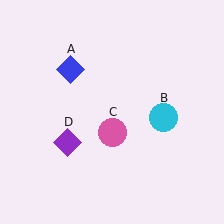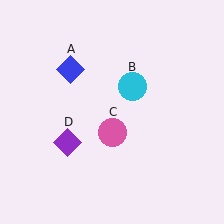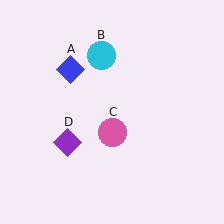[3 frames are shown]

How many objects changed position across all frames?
1 object changed position: cyan circle (object B).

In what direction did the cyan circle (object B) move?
The cyan circle (object B) moved up and to the left.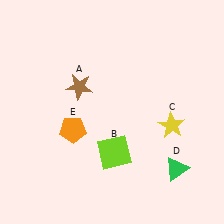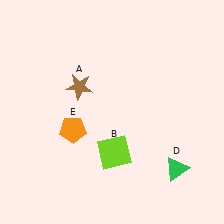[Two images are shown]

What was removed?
The yellow star (C) was removed in Image 2.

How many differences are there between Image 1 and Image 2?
There is 1 difference between the two images.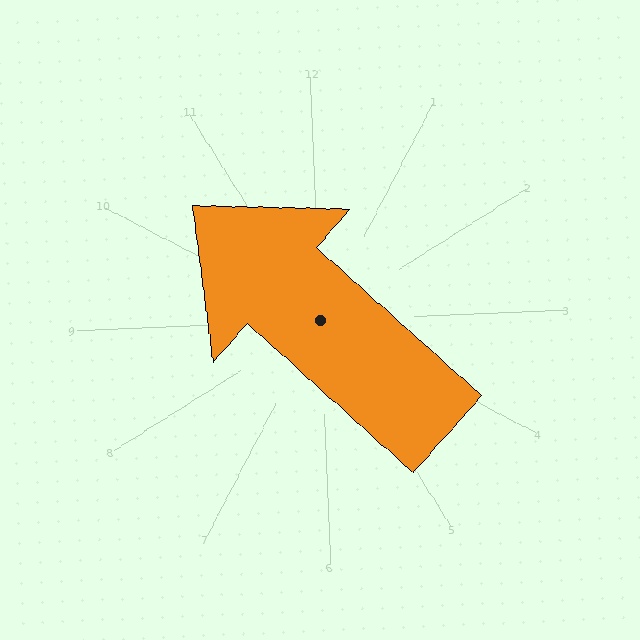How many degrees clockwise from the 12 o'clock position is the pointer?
Approximately 314 degrees.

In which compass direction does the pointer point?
Northwest.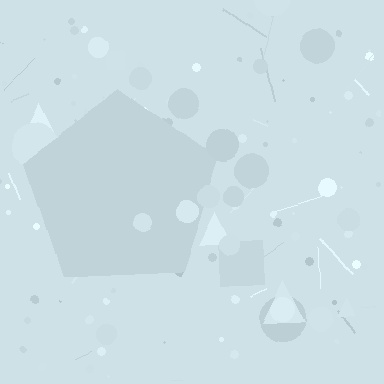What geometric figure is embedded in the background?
A pentagon is embedded in the background.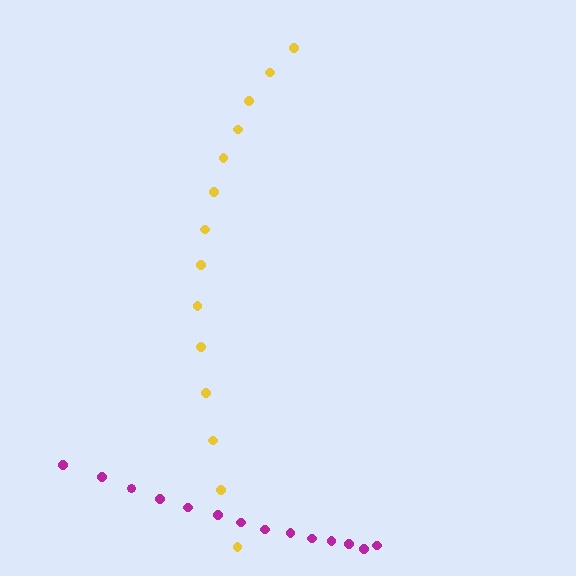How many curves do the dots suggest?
There are 2 distinct paths.